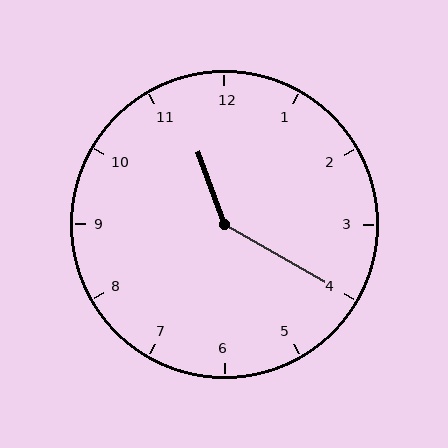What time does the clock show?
11:20.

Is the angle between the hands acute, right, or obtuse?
It is obtuse.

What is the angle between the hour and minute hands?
Approximately 140 degrees.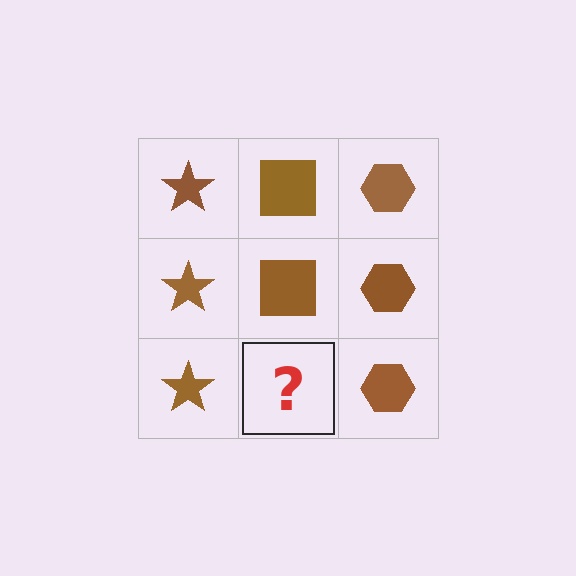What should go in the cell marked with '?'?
The missing cell should contain a brown square.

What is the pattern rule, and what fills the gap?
The rule is that each column has a consistent shape. The gap should be filled with a brown square.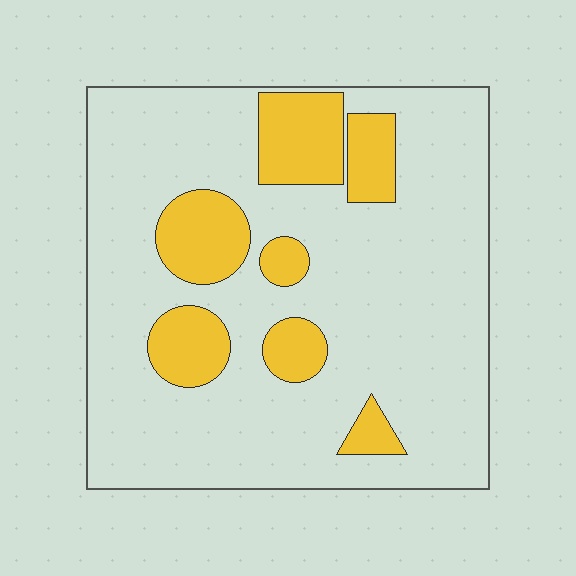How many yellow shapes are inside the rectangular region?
7.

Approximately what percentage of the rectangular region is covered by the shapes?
Approximately 20%.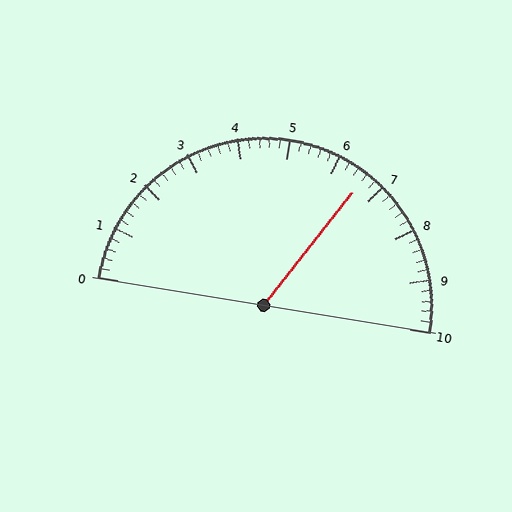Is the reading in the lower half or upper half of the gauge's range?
The reading is in the upper half of the range (0 to 10).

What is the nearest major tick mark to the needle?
The nearest major tick mark is 7.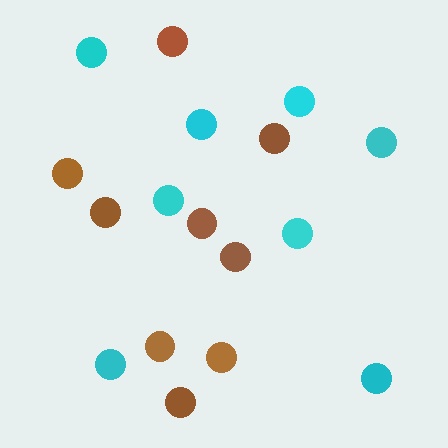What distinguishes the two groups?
There are 2 groups: one group of cyan circles (8) and one group of brown circles (9).